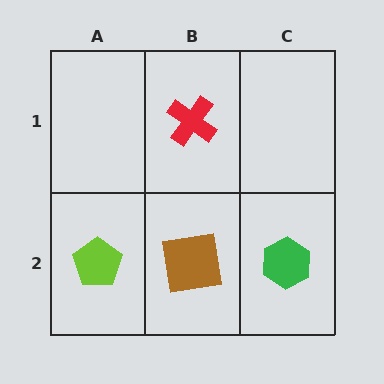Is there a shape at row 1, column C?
No, that cell is empty.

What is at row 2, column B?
A brown square.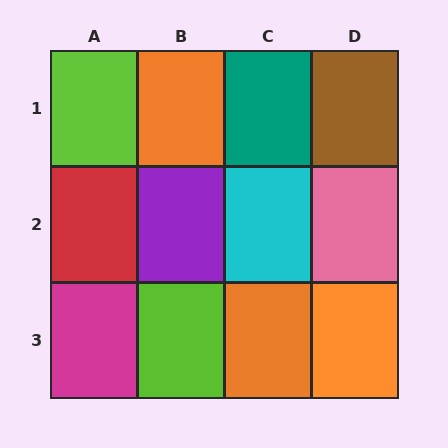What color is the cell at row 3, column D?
Orange.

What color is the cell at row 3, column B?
Lime.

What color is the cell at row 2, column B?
Purple.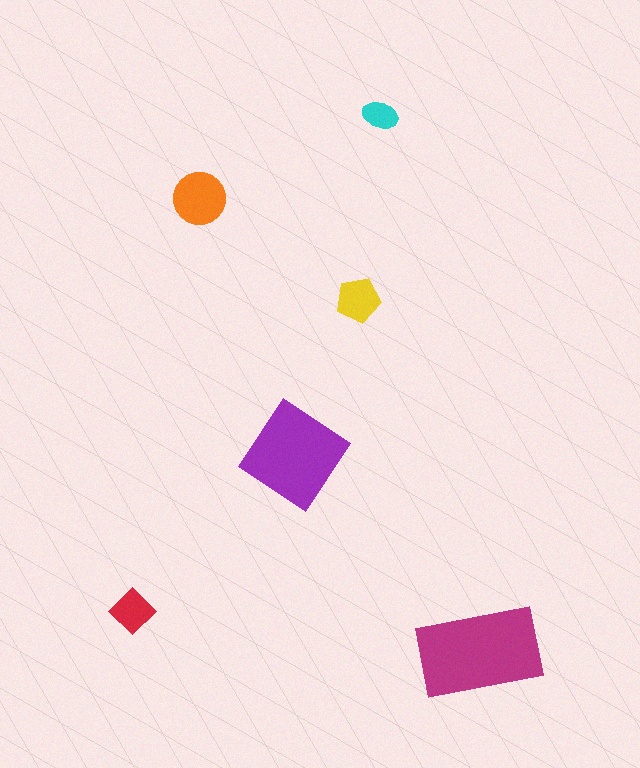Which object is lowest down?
The magenta rectangle is bottommost.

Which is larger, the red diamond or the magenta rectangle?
The magenta rectangle.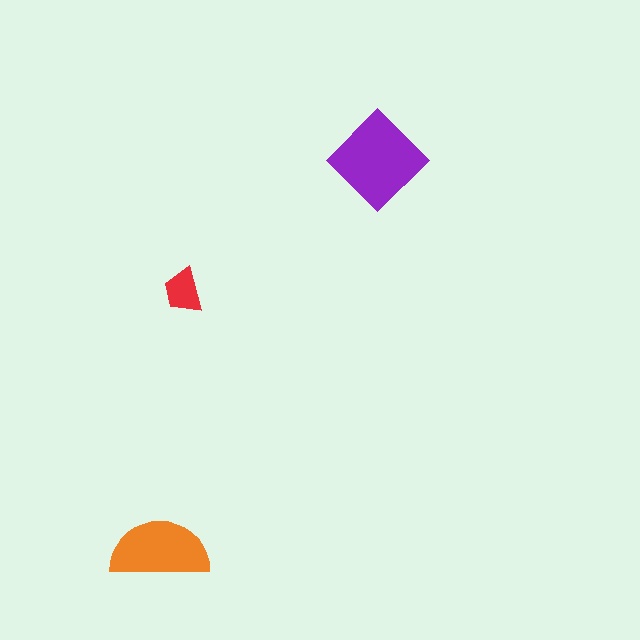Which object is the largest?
The purple diamond.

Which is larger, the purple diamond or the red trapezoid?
The purple diamond.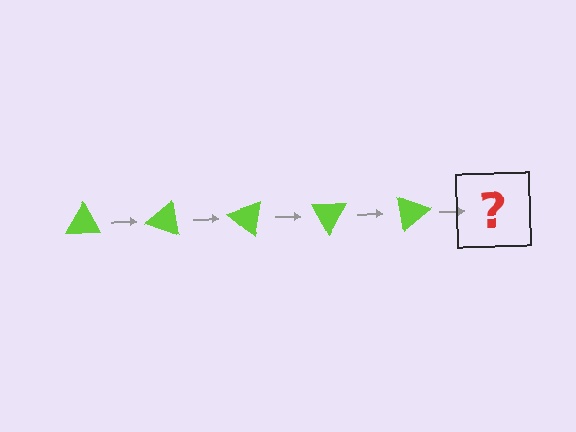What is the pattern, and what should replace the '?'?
The pattern is that the triangle rotates 20 degrees each step. The '?' should be a lime triangle rotated 100 degrees.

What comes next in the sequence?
The next element should be a lime triangle rotated 100 degrees.